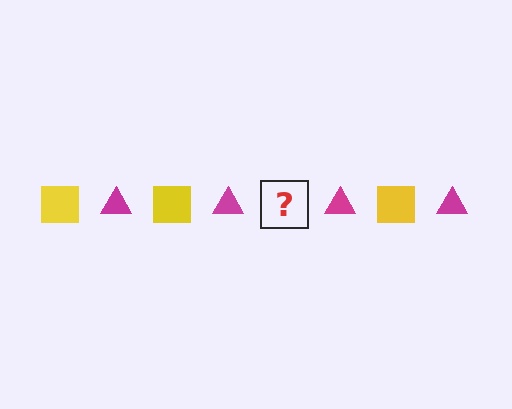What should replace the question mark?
The question mark should be replaced with a yellow square.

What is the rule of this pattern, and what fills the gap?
The rule is that the pattern alternates between yellow square and magenta triangle. The gap should be filled with a yellow square.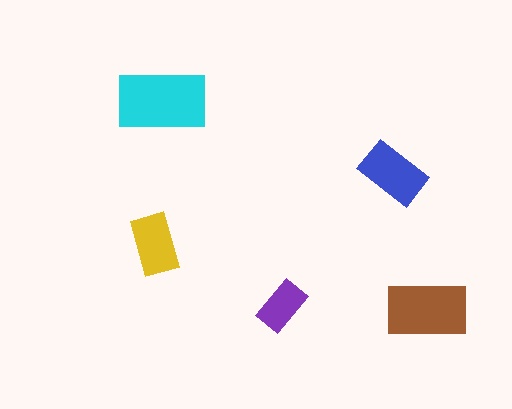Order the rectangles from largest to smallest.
the cyan one, the brown one, the blue one, the yellow one, the purple one.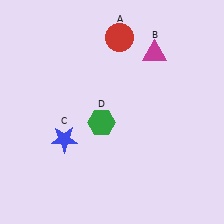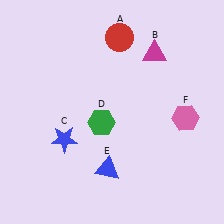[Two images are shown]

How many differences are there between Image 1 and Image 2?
There are 2 differences between the two images.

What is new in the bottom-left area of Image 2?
A blue triangle (E) was added in the bottom-left area of Image 2.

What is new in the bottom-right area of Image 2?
A pink hexagon (F) was added in the bottom-right area of Image 2.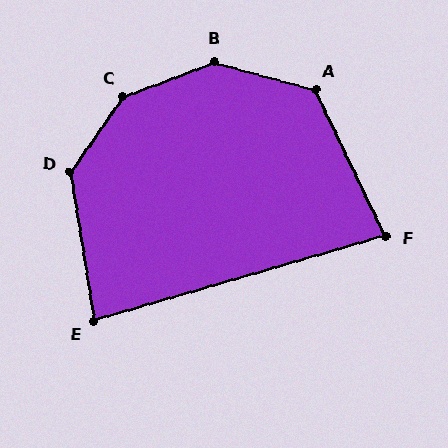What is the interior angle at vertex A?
Approximately 131 degrees (obtuse).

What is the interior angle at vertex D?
Approximately 136 degrees (obtuse).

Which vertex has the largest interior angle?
C, at approximately 146 degrees.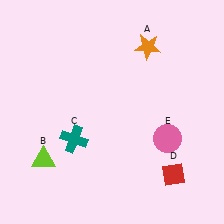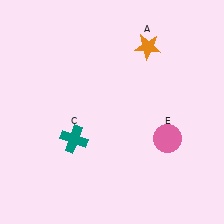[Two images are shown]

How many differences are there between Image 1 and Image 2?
There are 2 differences between the two images.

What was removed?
The lime triangle (B), the red diamond (D) were removed in Image 2.